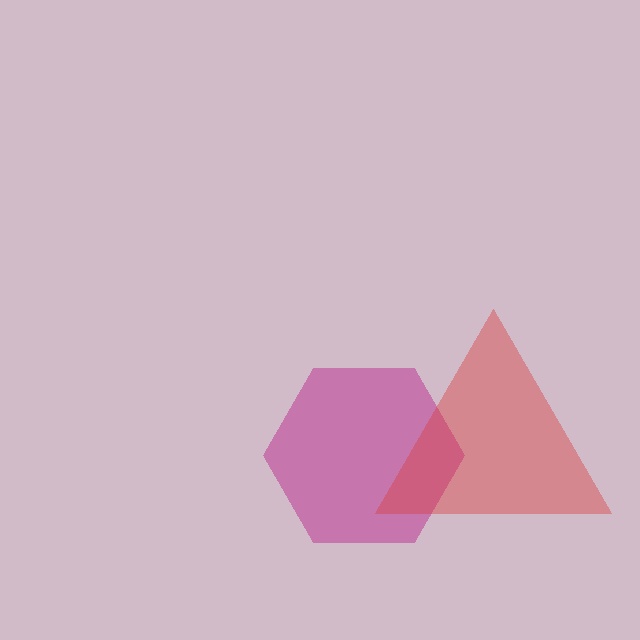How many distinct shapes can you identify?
There are 2 distinct shapes: a magenta hexagon, a red triangle.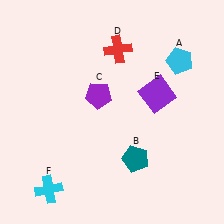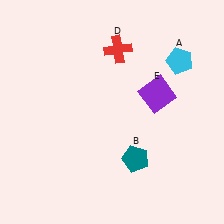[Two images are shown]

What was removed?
The purple pentagon (C), the cyan cross (F) were removed in Image 2.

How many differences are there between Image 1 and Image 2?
There are 2 differences between the two images.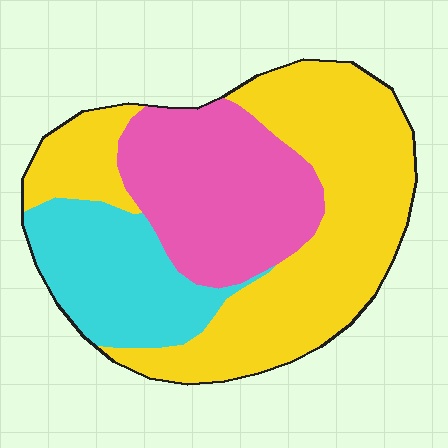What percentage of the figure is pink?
Pink takes up about one quarter (1/4) of the figure.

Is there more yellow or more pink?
Yellow.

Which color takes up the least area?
Cyan, at roughly 20%.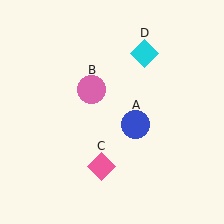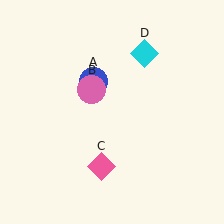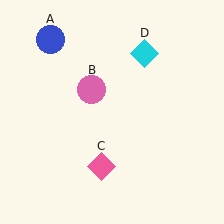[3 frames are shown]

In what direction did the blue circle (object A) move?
The blue circle (object A) moved up and to the left.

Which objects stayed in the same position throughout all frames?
Pink circle (object B) and pink diamond (object C) and cyan diamond (object D) remained stationary.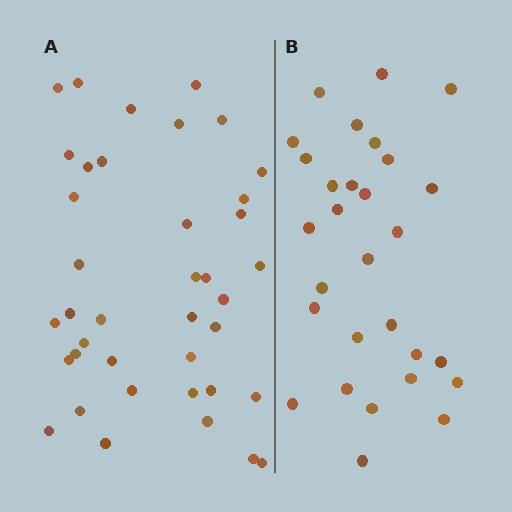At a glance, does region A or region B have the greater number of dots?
Region A (the left region) has more dots.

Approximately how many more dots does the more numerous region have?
Region A has roughly 10 or so more dots than region B.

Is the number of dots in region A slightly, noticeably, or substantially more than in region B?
Region A has noticeably more, but not dramatically so. The ratio is roughly 1.3 to 1.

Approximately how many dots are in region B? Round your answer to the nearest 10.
About 30 dots. (The exact count is 29, which rounds to 30.)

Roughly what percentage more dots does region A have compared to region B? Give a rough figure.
About 35% more.